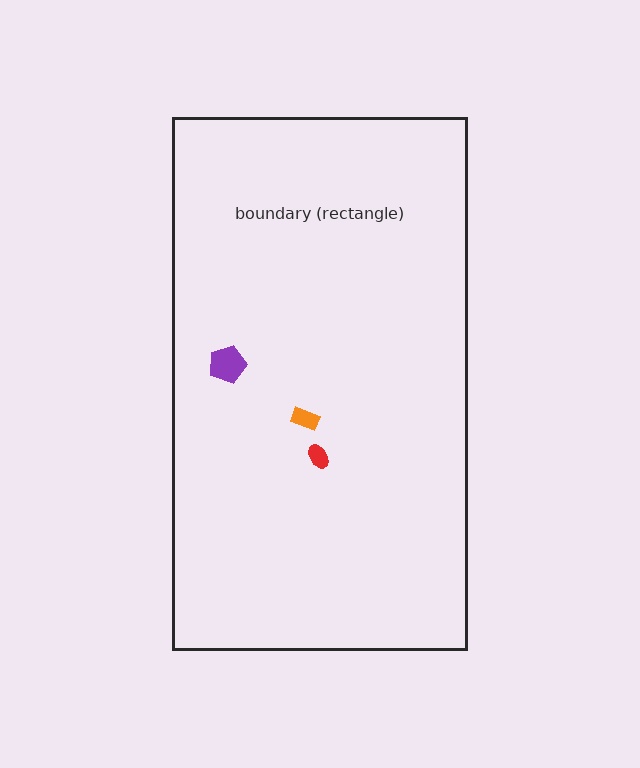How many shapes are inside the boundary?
3 inside, 0 outside.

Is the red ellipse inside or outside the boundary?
Inside.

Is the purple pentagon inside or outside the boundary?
Inside.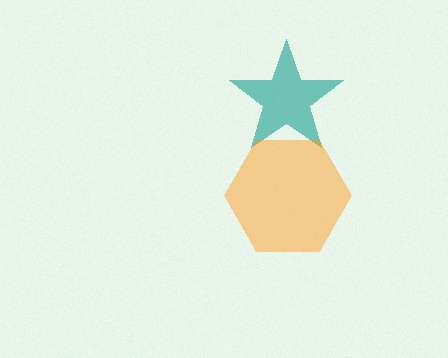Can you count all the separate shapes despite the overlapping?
Yes, there are 2 separate shapes.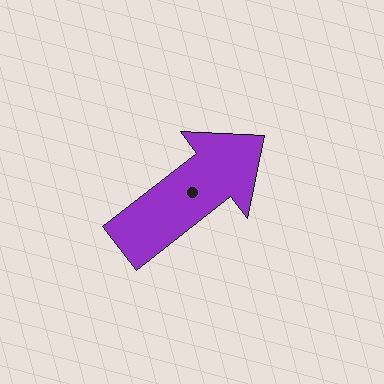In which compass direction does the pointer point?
Northeast.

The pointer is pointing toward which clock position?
Roughly 2 o'clock.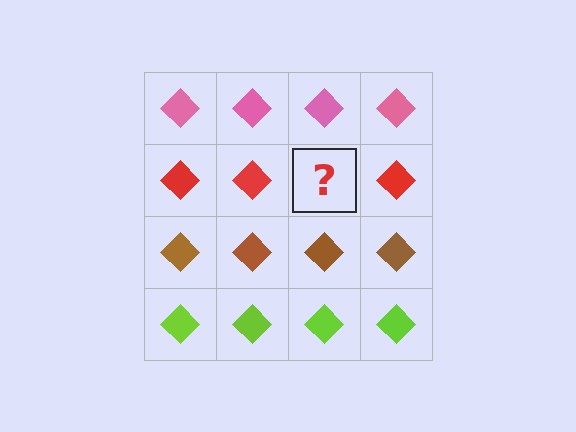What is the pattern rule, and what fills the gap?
The rule is that each row has a consistent color. The gap should be filled with a red diamond.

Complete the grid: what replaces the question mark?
The question mark should be replaced with a red diamond.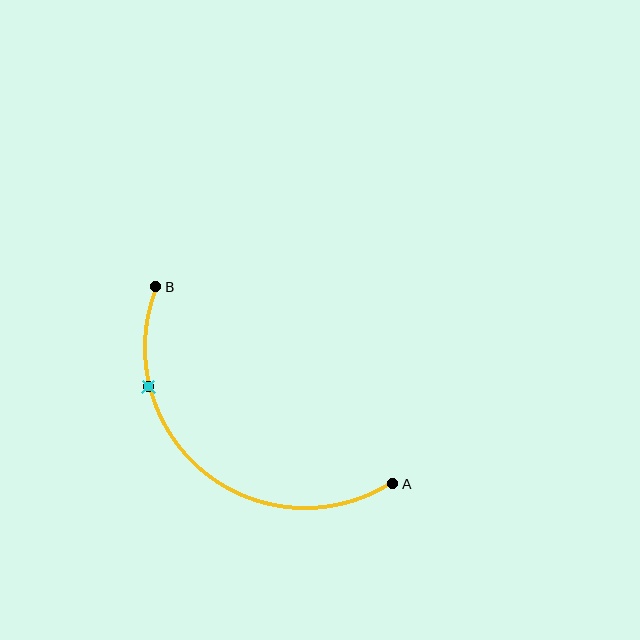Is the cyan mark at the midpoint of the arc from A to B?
No. The cyan mark lies on the arc but is closer to endpoint B. The arc midpoint would be at the point on the curve equidistant along the arc from both A and B.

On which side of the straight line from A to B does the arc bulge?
The arc bulges below and to the left of the straight line connecting A and B.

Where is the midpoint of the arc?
The arc midpoint is the point on the curve farthest from the straight line joining A and B. It sits below and to the left of that line.